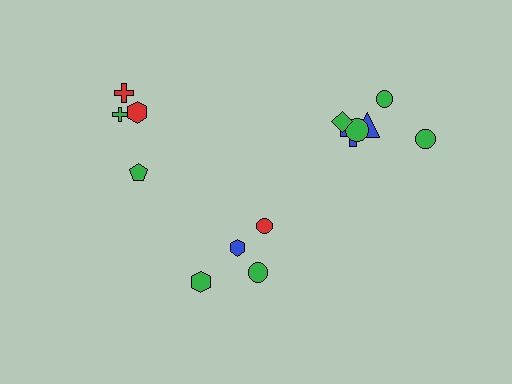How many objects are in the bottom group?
There are 4 objects.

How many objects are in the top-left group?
There are 4 objects.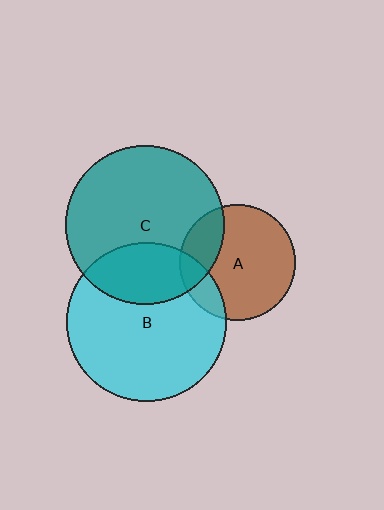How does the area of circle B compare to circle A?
Approximately 1.9 times.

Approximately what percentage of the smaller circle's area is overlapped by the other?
Approximately 15%.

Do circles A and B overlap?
Yes.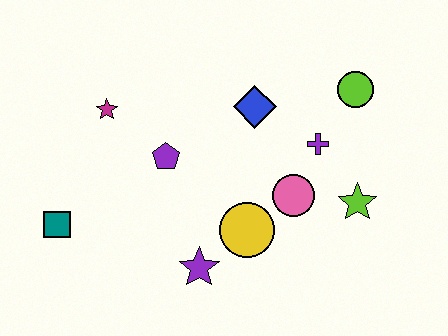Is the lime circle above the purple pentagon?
Yes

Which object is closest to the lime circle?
The purple cross is closest to the lime circle.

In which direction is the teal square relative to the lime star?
The teal square is to the left of the lime star.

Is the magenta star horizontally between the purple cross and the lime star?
No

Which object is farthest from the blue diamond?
The teal square is farthest from the blue diamond.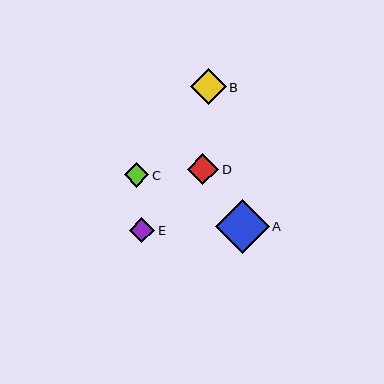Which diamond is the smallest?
Diamond C is the smallest with a size of approximately 25 pixels.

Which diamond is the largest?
Diamond A is the largest with a size of approximately 54 pixels.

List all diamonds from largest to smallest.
From largest to smallest: A, B, D, E, C.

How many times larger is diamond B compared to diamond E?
Diamond B is approximately 1.4 times the size of diamond E.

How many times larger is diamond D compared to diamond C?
Diamond D is approximately 1.3 times the size of diamond C.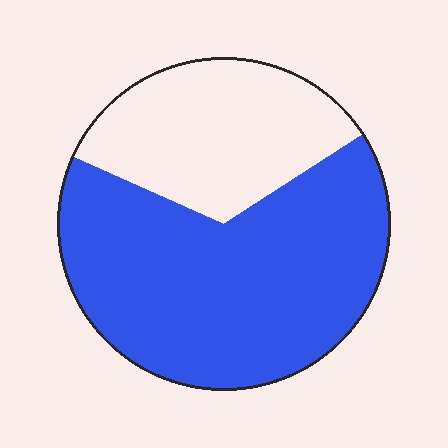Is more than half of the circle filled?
Yes.